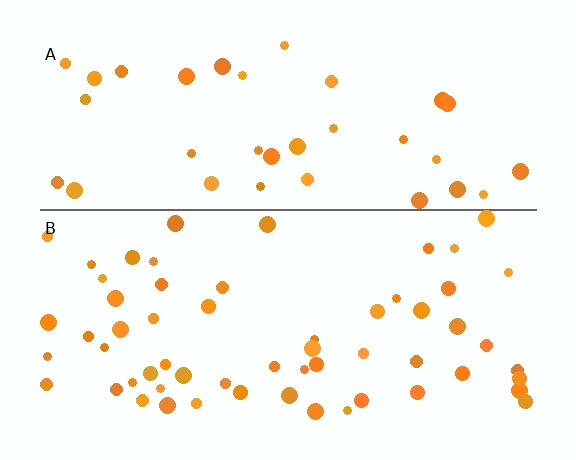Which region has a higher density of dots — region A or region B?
B (the bottom).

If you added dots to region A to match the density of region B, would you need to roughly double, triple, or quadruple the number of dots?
Approximately double.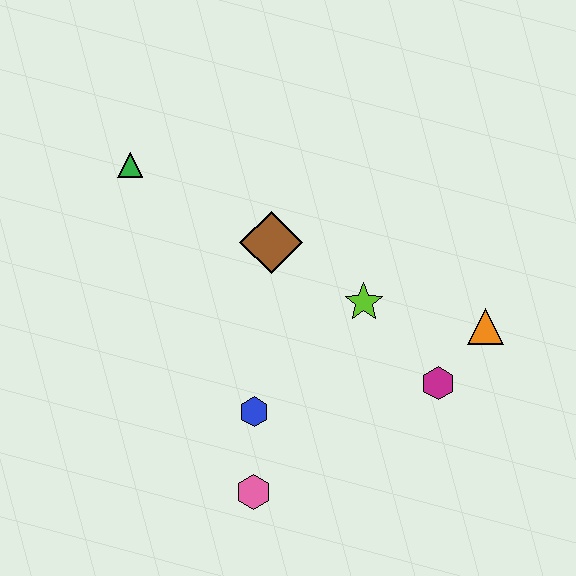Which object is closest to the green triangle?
The brown diamond is closest to the green triangle.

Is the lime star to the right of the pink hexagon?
Yes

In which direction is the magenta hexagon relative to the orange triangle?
The magenta hexagon is below the orange triangle.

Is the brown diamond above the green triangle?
No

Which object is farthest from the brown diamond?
The pink hexagon is farthest from the brown diamond.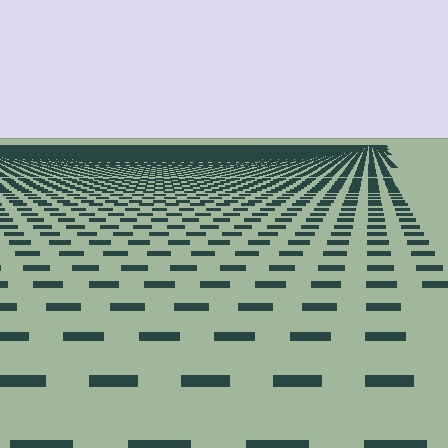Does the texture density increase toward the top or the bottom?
Density increases toward the top.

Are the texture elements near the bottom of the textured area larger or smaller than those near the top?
Larger. Near the bottom, elements are closer to the viewer and appear at a bigger on-screen size.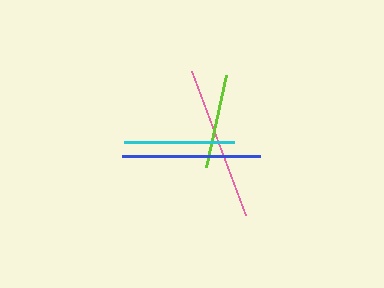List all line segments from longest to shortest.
From longest to shortest: pink, blue, cyan, lime.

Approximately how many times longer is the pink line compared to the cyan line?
The pink line is approximately 1.4 times the length of the cyan line.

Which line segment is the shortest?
The lime line is the shortest at approximately 94 pixels.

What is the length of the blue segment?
The blue segment is approximately 138 pixels long.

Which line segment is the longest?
The pink line is the longest at approximately 154 pixels.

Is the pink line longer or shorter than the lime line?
The pink line is longer than the lime line.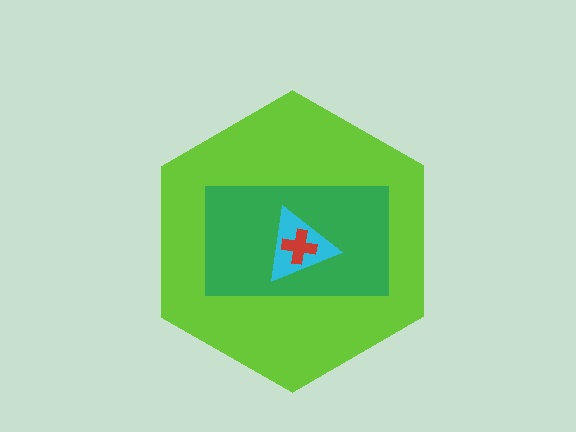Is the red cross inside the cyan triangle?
Yes.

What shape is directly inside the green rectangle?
The cyan triangle.